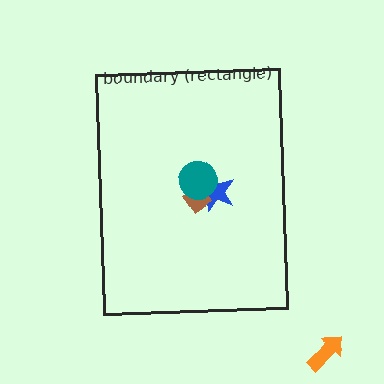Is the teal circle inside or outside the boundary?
Inside.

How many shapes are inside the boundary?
3 inside, 1 outside.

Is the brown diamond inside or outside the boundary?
Inside.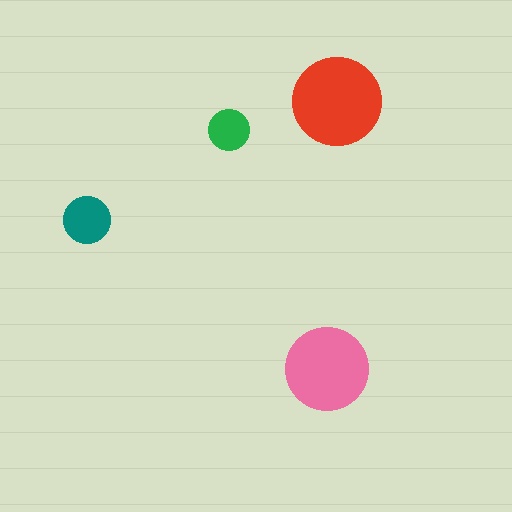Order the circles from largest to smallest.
the red one, the pink one, the teal one, the green one.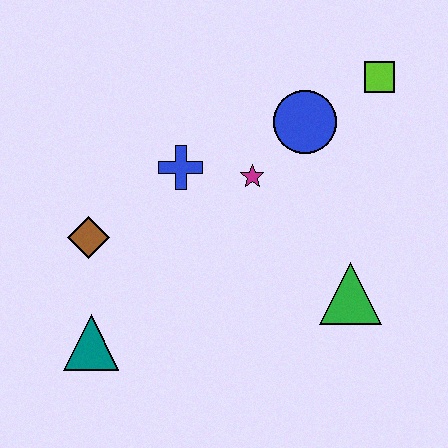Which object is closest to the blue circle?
The magenta star is closest to the blue circle.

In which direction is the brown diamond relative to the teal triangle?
The brown diamond is above the teal triangle.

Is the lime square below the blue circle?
No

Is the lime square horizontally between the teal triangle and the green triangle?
No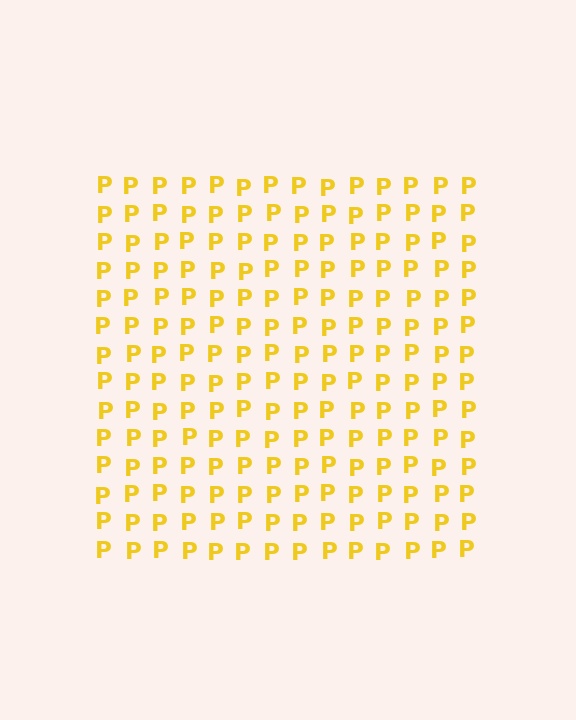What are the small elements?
The small elements are letter P's.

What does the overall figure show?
The overall figure shows a square.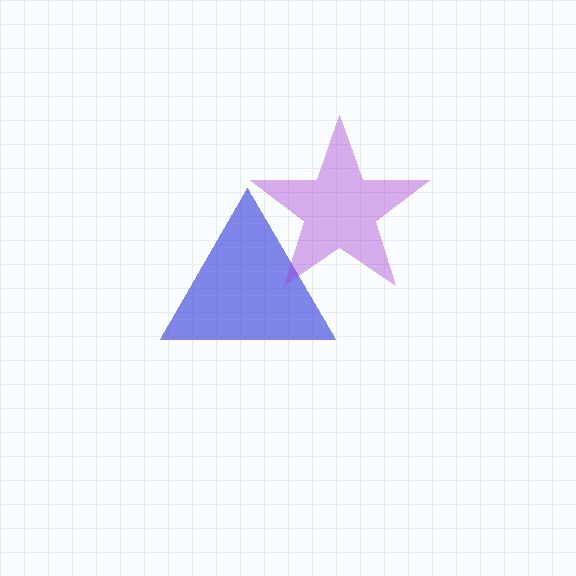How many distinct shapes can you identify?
There are 2 distinct shapes: a blue triangle, a purple star.